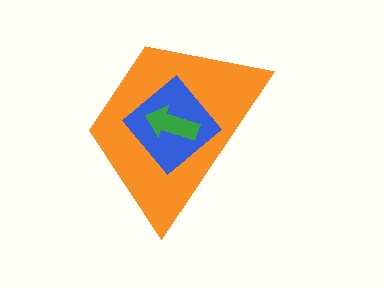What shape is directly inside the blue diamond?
The green arrow.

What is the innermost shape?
The green arrow.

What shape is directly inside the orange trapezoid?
The blue diamond.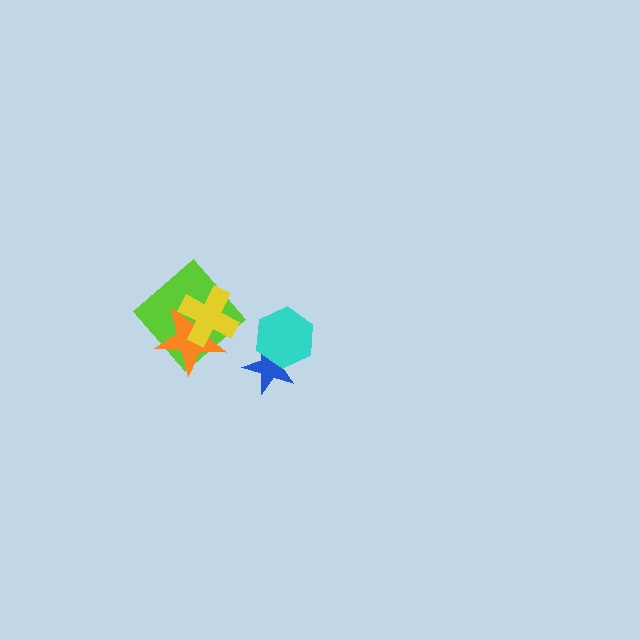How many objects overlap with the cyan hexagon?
1 object overlaps with the cyan hexagon.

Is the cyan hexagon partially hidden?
No, no other shape covers it.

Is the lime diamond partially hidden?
Yes, it is partially covered by another shape.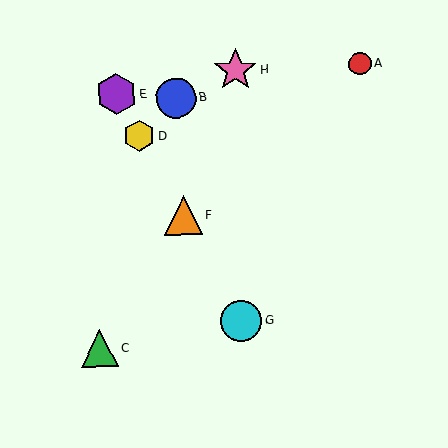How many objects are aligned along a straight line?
4 objects (D, E, F, G) are aligned along a straight line.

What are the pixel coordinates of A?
Object A is at (360, 64).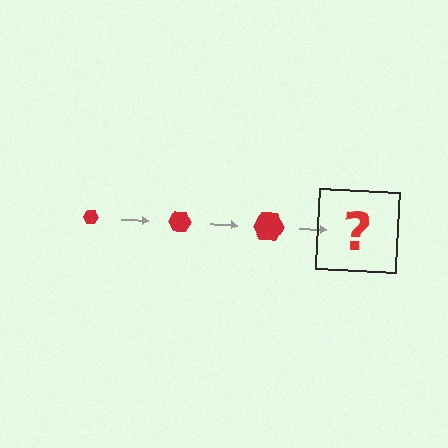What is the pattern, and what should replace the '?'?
The pattern is that the hexagon gets progressively larger each step. The '?' should be a red hexagon, larger than the previous one.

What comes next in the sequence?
The next element should be a red hexagon, larger than the previous one.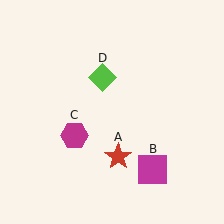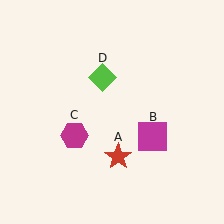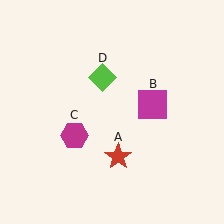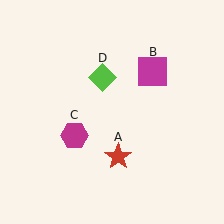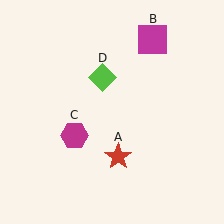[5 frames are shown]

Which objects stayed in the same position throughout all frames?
Red star (object A) and magenta hexagon (object C) and lime diamond (object D) remained stationary.